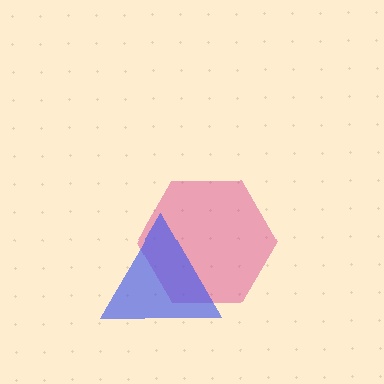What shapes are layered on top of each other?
The layered shapes are: a magenta hexagon, a blue triangle.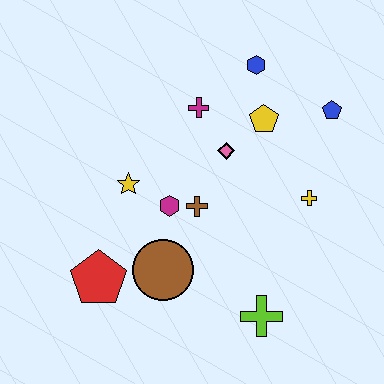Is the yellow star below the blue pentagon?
Yes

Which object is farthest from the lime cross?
The blue hexagon is farthest from the lime cross.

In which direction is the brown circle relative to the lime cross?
The brown circle is to the left of the lime cross.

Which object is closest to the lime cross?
The brown circle is closest to the lime cross.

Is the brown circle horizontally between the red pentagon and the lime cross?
Yes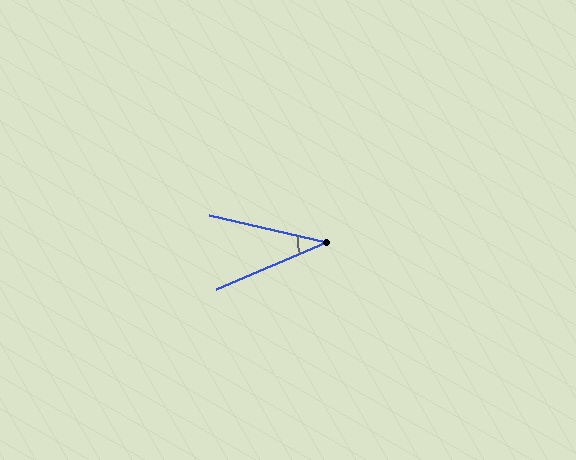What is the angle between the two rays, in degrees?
Approximately 36 degrees.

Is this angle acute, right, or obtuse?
It is acute.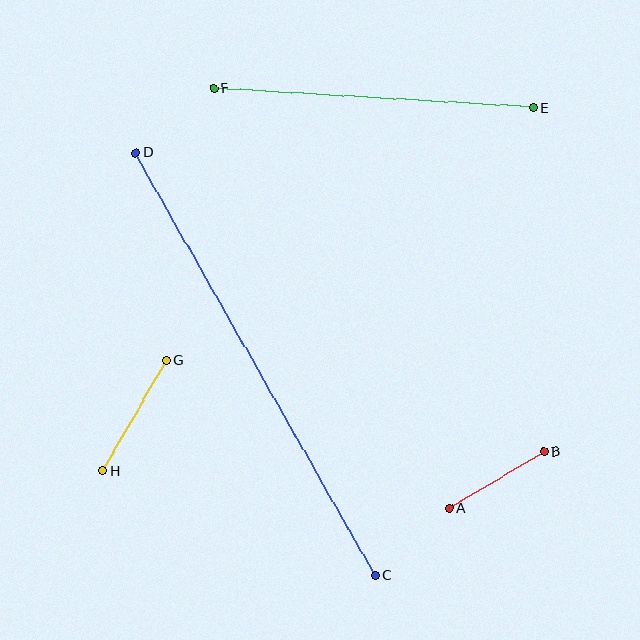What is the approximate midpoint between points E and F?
The midpoint is at approximately (373, 98) pixels.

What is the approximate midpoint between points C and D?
The midpoint is at approximately (255, 364) pixels.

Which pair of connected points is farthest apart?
Points C and D are farthest apart.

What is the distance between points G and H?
The distance is approximately 128 pixels.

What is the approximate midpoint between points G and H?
The midpoint is at approximately (134, 415) pixels.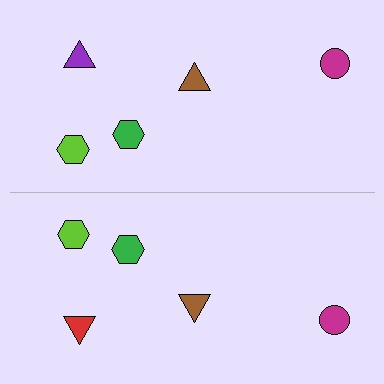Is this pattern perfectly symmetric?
No, the pattern is not perfectly symmetric. The red triangle on the bottom side breaks the symmetry — its mirror counterpart is purple.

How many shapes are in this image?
There are 10 shapes in this image.